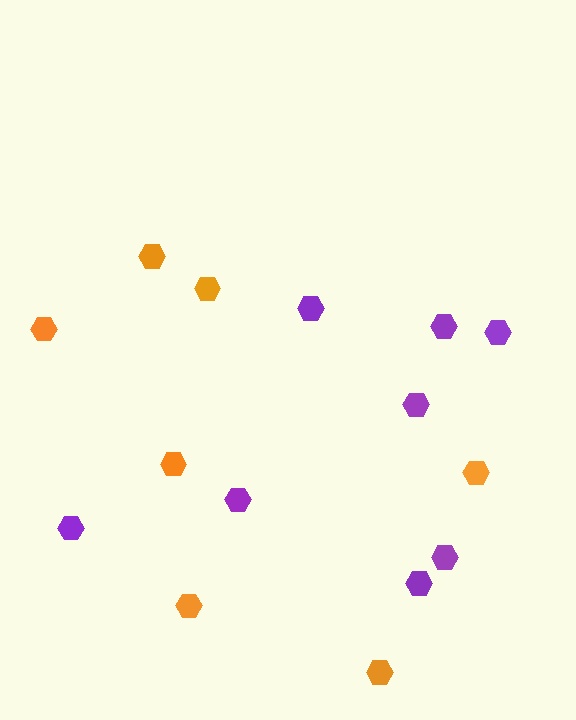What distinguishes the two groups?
There are 2 groups: one group of orange hexagons (7) and one group of purple hexagons (8).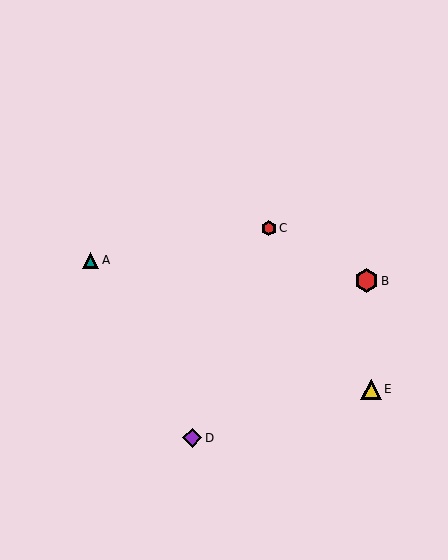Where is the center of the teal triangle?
The center of the teal triangle is at (91, 260).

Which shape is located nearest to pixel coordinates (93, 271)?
The teal triangle (labeled A) at (91, 260) is nearest to that location.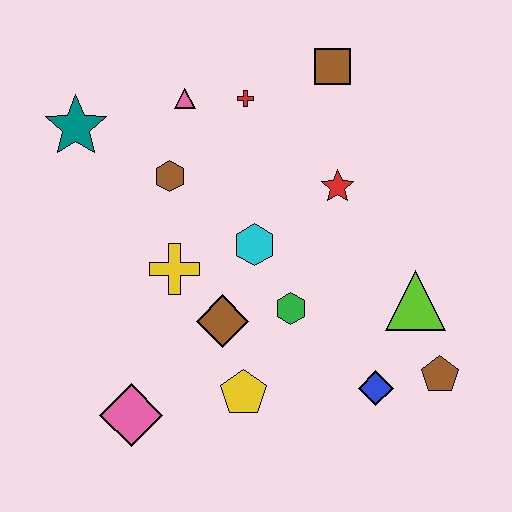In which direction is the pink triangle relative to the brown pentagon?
The pink triangle is above the brown pentagon.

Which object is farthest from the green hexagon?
The teal star is farthest from the green hexagon.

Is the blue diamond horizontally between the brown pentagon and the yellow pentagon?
Yes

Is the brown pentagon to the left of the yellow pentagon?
No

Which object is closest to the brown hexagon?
The pink triangle is closest to the brown hexagon.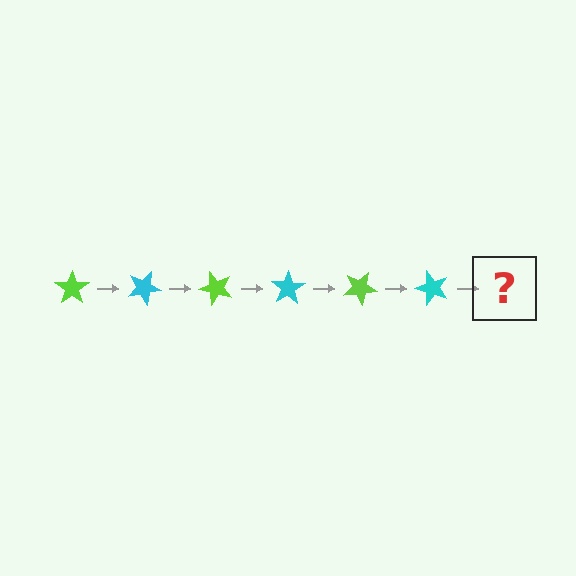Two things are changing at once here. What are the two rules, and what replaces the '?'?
The two rules are that it rotates 25 degrees each step and the color cycles through lime and cyan. The '?' should be a lime star, rotated 150 degrees from the start.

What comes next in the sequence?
The next element should be a lime star, rotated 150 degrees from the start.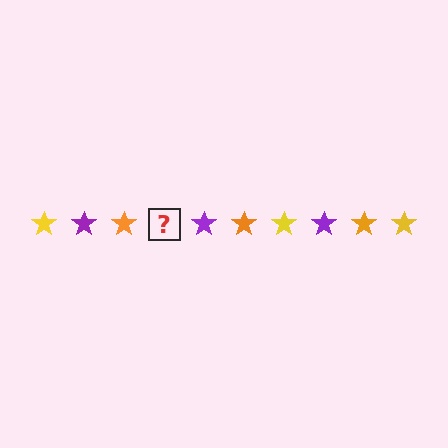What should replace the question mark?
The question mark should be replaced with a yellow star.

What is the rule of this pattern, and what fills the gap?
The rule is that the pattern cycles through yellow, purple, orange stars. The gap should be filled with a yellow star.